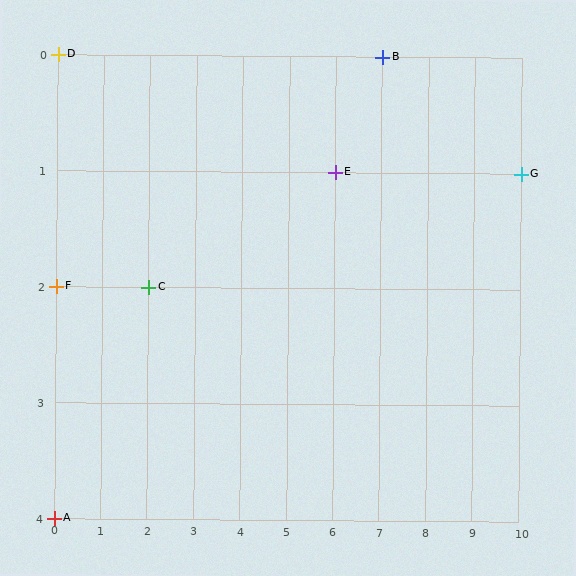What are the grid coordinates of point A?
Point A is at grid coordinates (0, 4).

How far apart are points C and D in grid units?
Points C and D are 2 columns and 2 rows apart (about 2.8 grid units diagonally).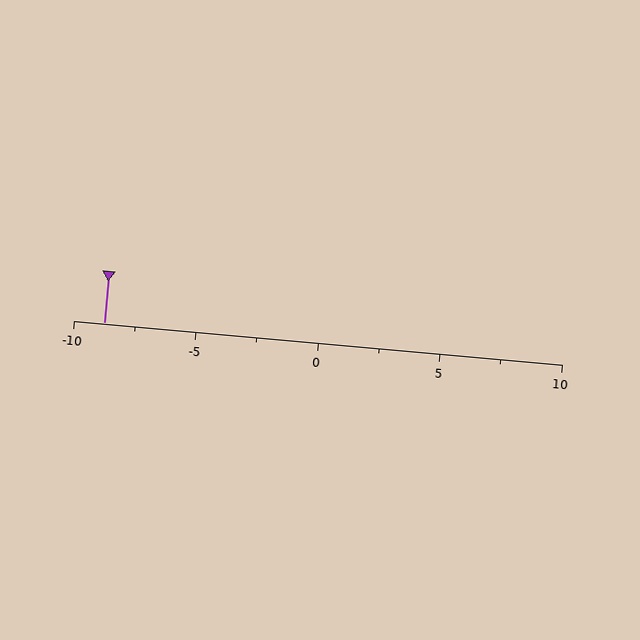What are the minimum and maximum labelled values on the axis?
The axis runs from -10 to 10.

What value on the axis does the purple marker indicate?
The marker indicates approximately -8.8.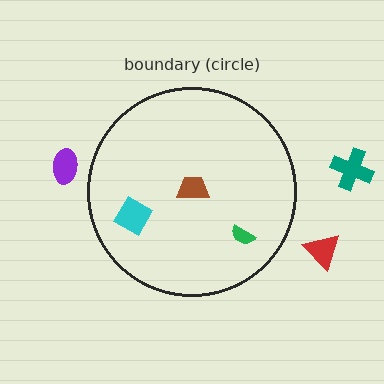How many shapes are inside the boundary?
3 inside, 3 outside.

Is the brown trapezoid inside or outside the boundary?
Inside.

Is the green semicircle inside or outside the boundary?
Inside.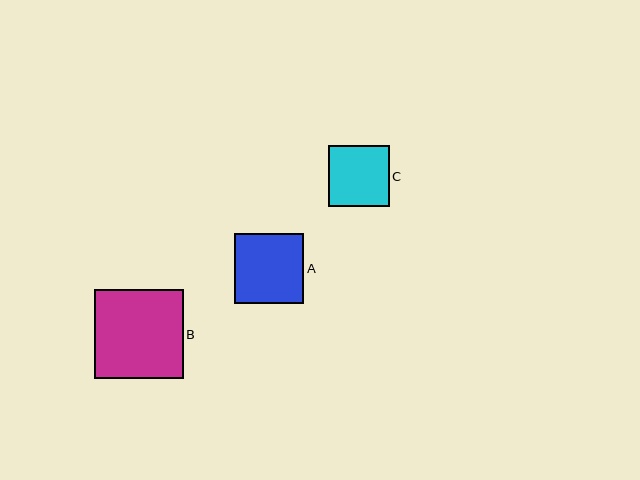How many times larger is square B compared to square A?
Square B is approximately 1.3 times the size of square A.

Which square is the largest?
Square B is the largest with a size of approximately 88 pixels.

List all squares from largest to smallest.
From largest to smallest: B, A, C.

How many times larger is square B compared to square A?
Square B is approximately 1.3 times the size of square A.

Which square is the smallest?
Square C is the smallest with a size of approximately 61 pixels.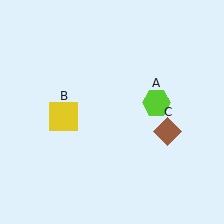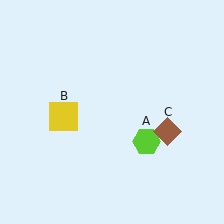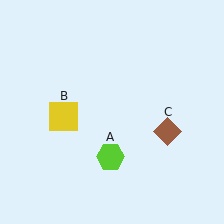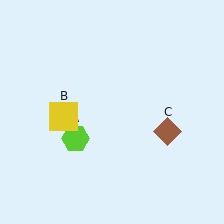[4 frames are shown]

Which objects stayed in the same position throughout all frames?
Yellow square (object B) and brown diamond (object C) remained stationary.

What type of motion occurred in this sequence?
The lime hexagon (object A) rotated clockwise around the center of the scene.